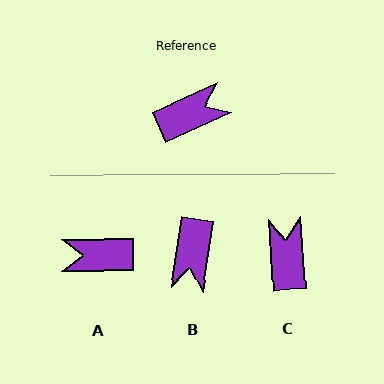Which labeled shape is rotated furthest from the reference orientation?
A, about 156 degrees away.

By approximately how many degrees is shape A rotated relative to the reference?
Approximately 156 degrees counter-clockwise.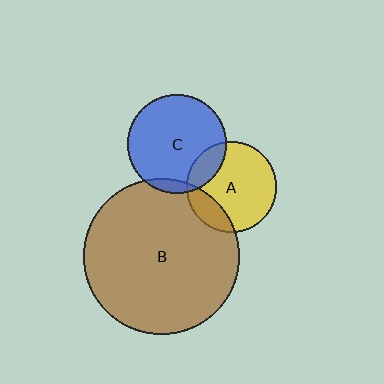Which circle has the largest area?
Circle B (brown).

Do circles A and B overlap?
Yes.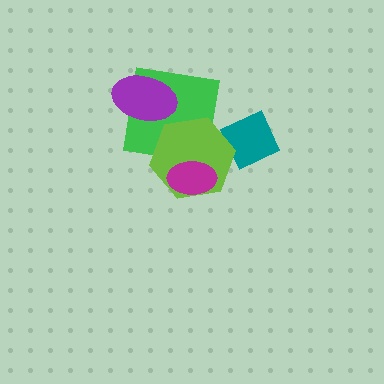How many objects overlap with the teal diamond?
1 object overlaps with the teal diamond.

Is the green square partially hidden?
Yes, it is partially covered by another shape.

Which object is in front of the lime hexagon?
The magenta ellipse is in front of the lime hexagon.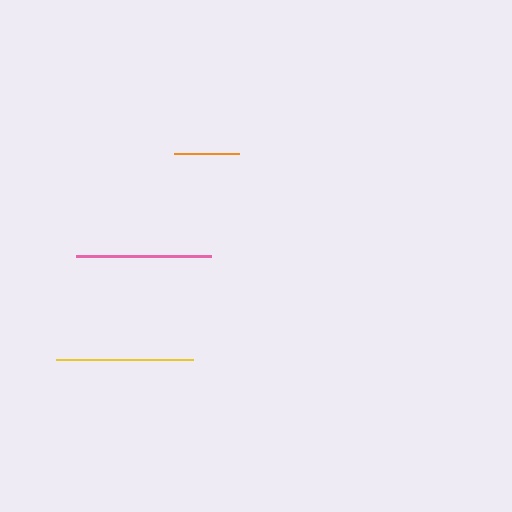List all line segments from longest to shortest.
From longest to shortest: yellow, pink, orange.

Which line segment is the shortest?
The orange line is the shortest at approximately 66 pixels.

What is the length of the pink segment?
The pink segment is approximately 135 pixels long.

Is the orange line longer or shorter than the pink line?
The pink line is longer than the orange line.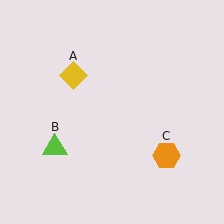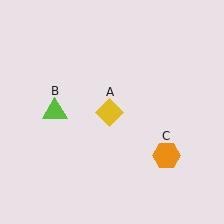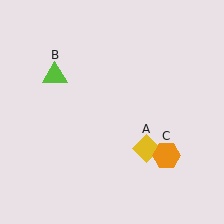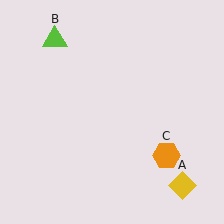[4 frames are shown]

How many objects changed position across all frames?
2 objects changed position: yellow diamond (object A), lime triangle (object B).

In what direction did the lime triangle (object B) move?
The lime triangle (object B) moved up.